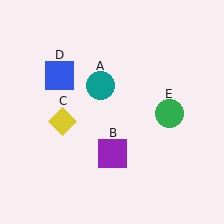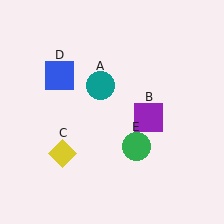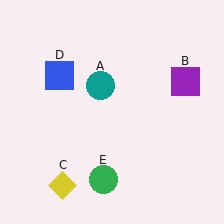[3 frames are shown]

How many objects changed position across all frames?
3 objects changed position: purple square (object B), yellow diamond (object C), green circle (object E).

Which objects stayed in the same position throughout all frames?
Teal circle (object A) and blue square (object D) remained stationary.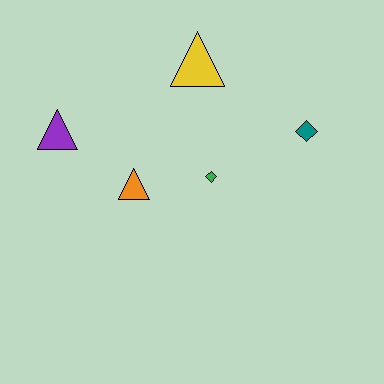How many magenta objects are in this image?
There are no magenta objects.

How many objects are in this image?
There are 5 objects.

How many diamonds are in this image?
There are 2 diamonds.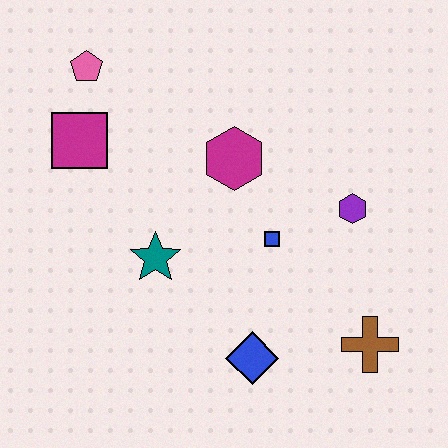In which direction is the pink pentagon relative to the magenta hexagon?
The pink pentagon is to the left of the magenta hexagon.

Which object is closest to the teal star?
The blue square is closest to the teal star.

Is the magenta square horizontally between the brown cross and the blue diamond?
No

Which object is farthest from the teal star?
The brown cross is farthest from the teal star.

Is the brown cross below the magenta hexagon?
Yes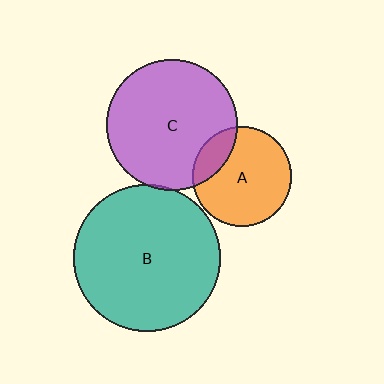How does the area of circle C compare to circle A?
Approximately 1.7 times.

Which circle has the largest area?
Circle B (teal).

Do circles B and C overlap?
Yes.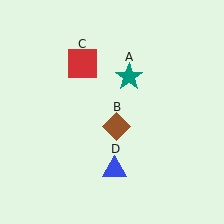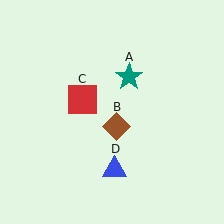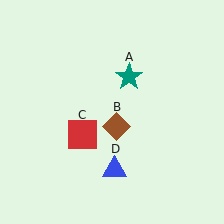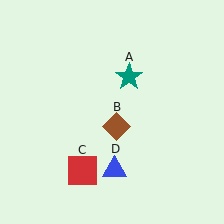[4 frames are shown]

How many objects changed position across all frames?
1 object changed position: red square (object C).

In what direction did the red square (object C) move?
The red square (object C) moved down.